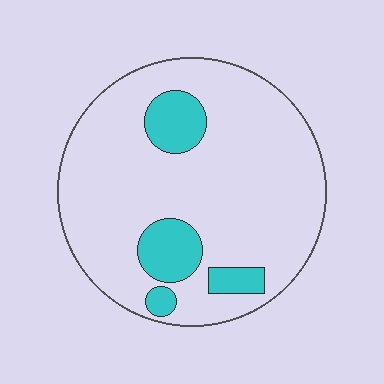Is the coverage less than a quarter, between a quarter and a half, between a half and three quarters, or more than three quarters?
Less than a quarter.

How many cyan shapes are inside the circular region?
4.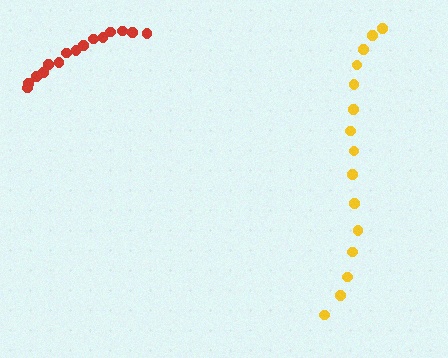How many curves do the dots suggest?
There are 2 distinct paths.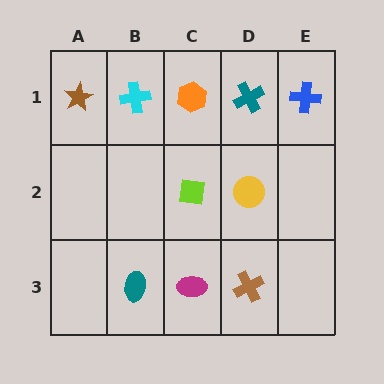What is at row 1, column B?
A cyan cross.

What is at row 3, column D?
A brown cross.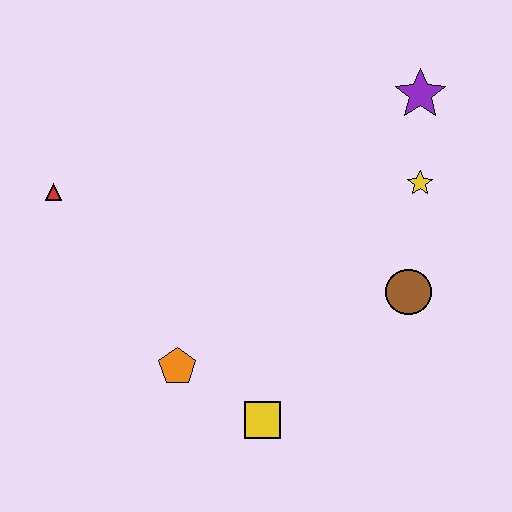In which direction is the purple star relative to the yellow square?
The purple star is above the yellow square.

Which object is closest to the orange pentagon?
The yellow square is closest to the orange pentagon.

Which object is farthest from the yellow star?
The red triangle is farthest from the yellow star.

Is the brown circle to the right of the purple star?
No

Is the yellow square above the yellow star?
No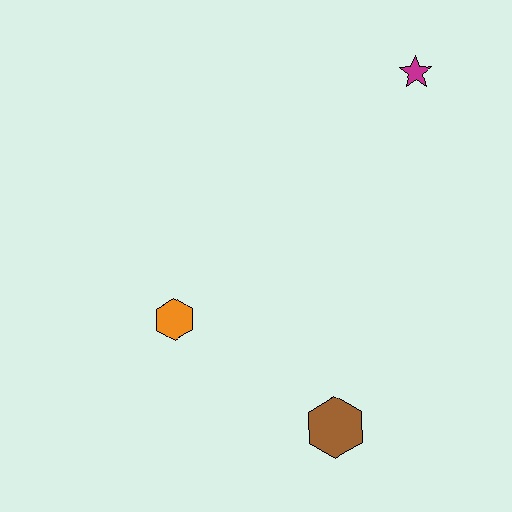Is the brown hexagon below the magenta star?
Yes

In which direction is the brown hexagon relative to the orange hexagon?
The brown hexagon is to the right of the orange hexagon.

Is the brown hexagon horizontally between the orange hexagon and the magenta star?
Yes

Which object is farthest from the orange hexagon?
The magenta star is farthest from the orange hexagon.